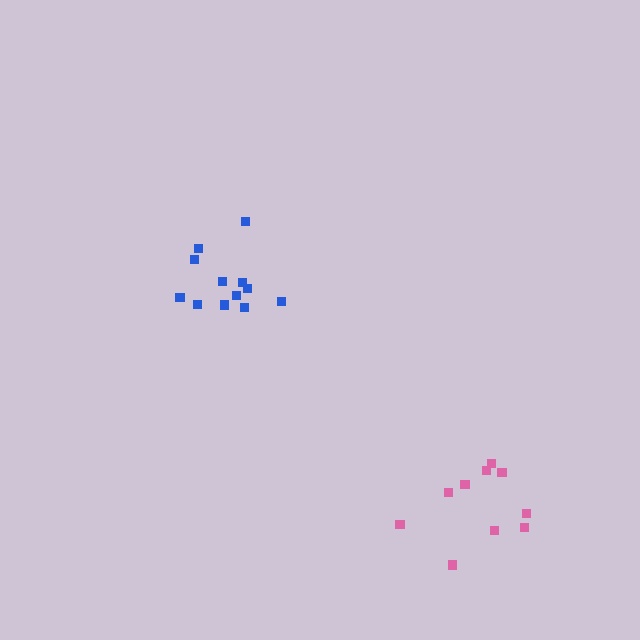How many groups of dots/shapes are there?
There are 2 groups.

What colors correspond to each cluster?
The clusters are colored: blue, pink.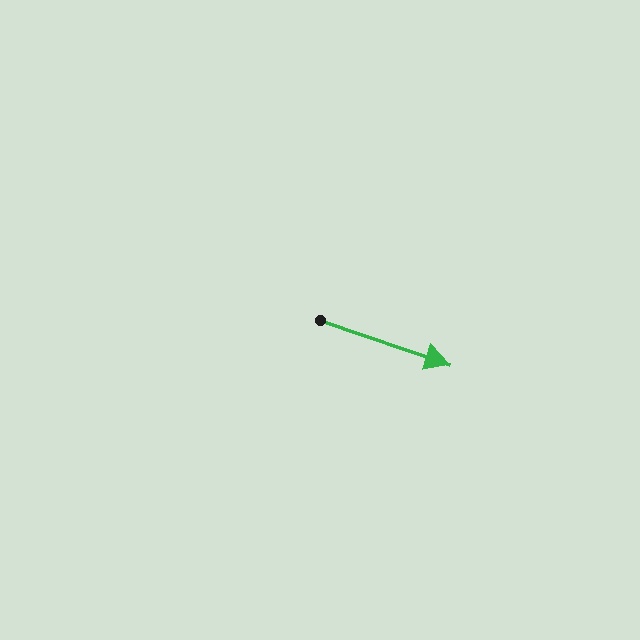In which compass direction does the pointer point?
East.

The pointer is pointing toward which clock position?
Roughly 4 o'clock.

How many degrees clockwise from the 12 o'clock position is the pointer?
Approximately 109 degrees.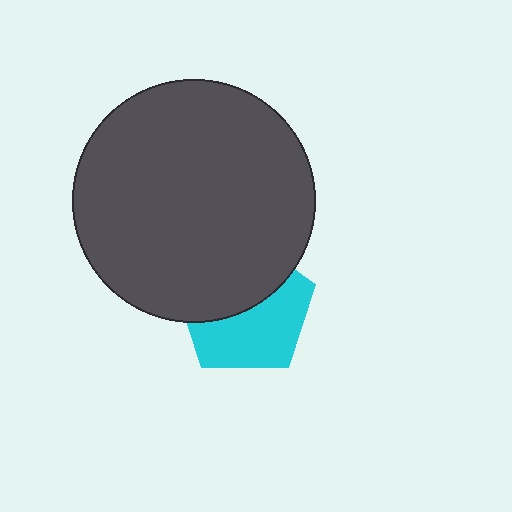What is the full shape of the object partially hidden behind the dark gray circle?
The partially hidden object is a cyan pentagon.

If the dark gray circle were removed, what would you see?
You would see the complete cyan pentagon.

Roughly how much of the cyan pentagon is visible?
About half of it is visible (roughly 52%).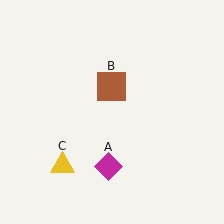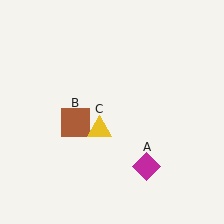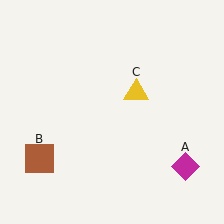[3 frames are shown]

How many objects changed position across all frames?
3 objects changed position: magenta diamond (object A), brown square (object B), yellow triangle (object C).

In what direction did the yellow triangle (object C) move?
The yellow triangle (object C) moved up and to the right.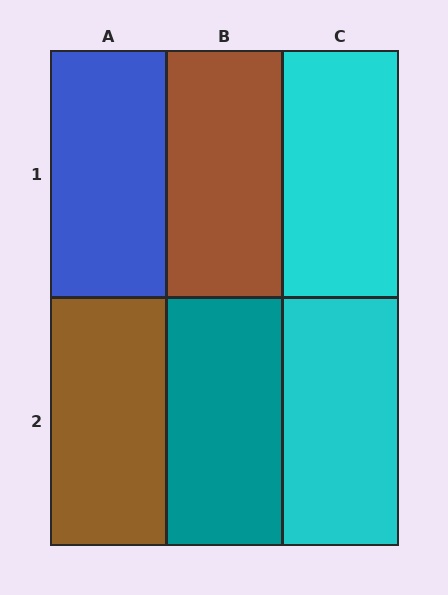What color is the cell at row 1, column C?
Cyan.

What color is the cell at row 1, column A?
Blue.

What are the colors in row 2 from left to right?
Brown, teal, cyan.